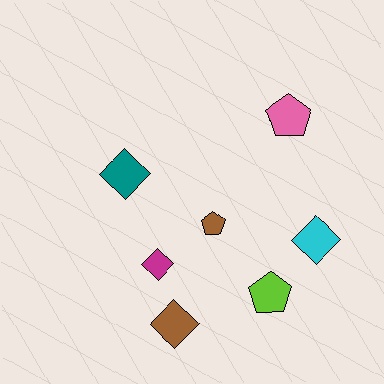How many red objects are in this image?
There are no red objects.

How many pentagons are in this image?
There are 3 pentagons.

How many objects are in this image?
There are 7 objects.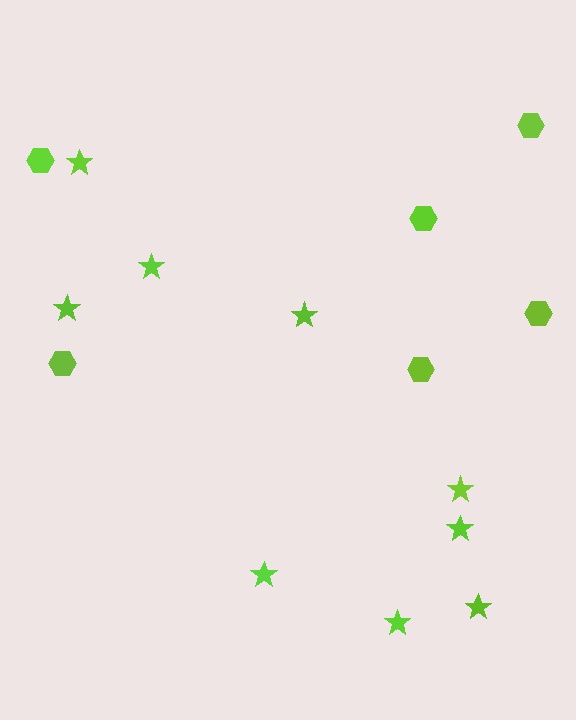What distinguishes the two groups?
There are 2 groups: one group of stars (9) and one group of hexagons (6).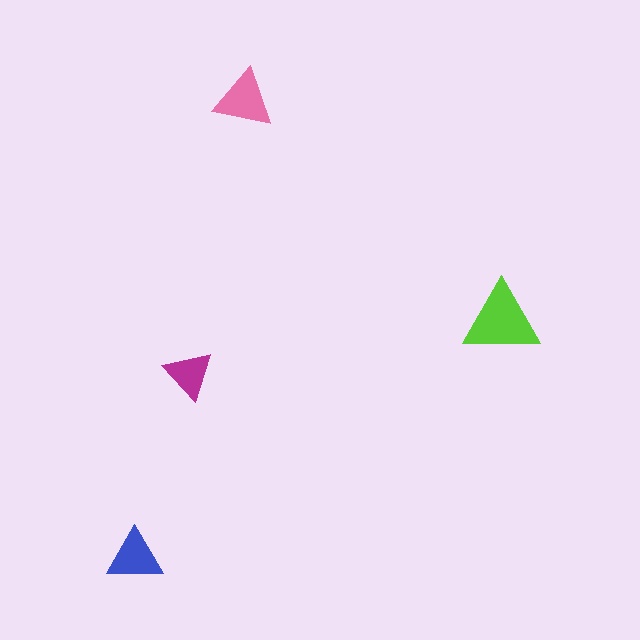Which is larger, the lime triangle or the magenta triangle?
The lime one.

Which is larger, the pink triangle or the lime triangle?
The lime one.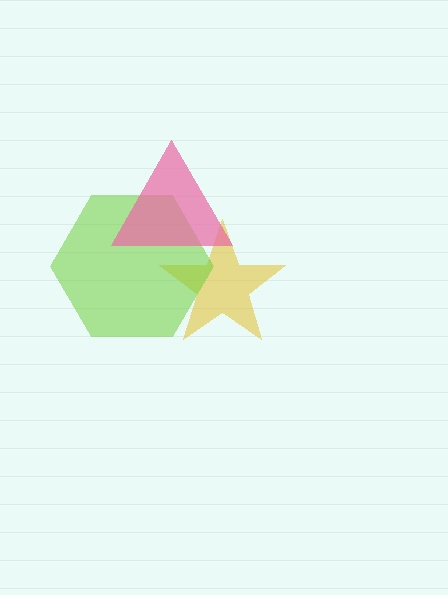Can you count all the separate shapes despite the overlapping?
Yes, there are 3 separate shapes.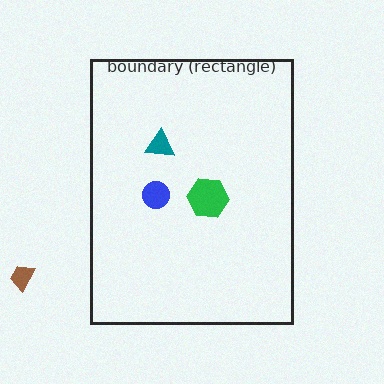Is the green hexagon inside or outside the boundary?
Inside.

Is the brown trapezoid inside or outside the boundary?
Outside.